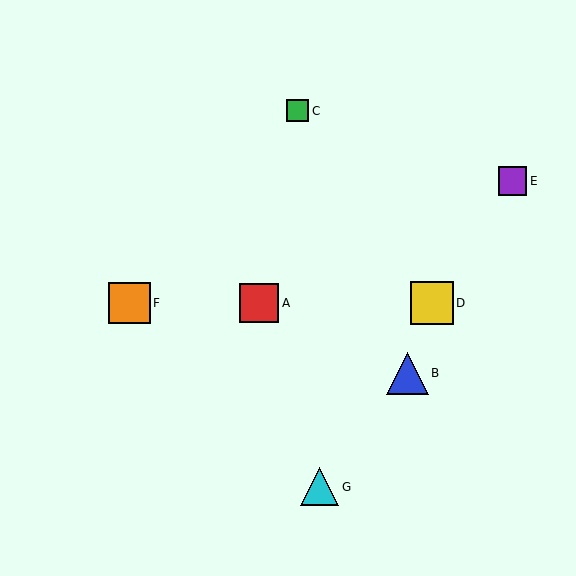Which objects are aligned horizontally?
Objects A, D, F are aligned horizontally.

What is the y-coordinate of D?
Object D is at y≈303.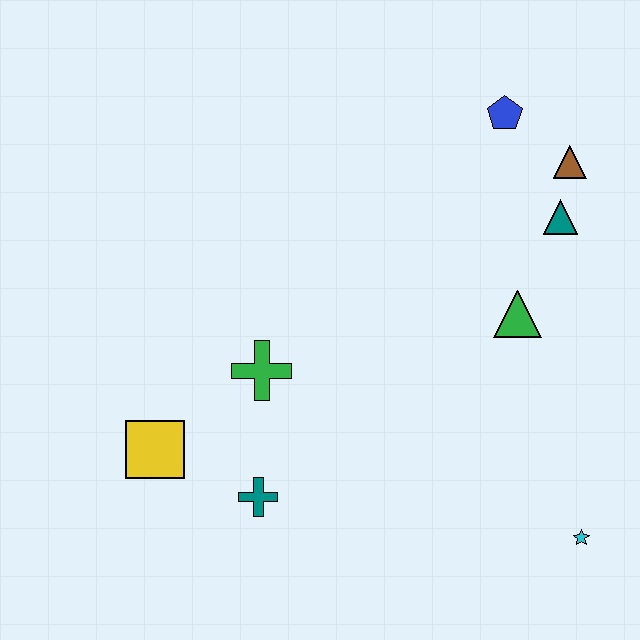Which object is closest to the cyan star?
The green triangle is closest to the cyan star.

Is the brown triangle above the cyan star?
Yes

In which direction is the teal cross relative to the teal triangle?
The teal cross is to the left of the teal triangle.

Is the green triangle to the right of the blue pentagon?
Yes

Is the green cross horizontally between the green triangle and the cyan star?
No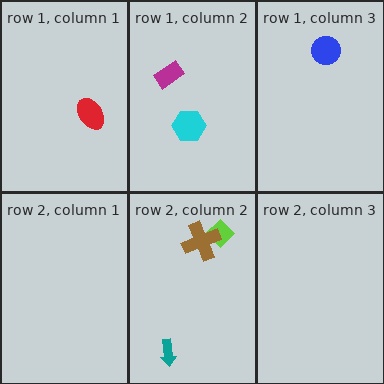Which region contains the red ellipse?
The row 1, column 1 region.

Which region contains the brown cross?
The row 2, column 2 region.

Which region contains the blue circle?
The row 1, column 3 region.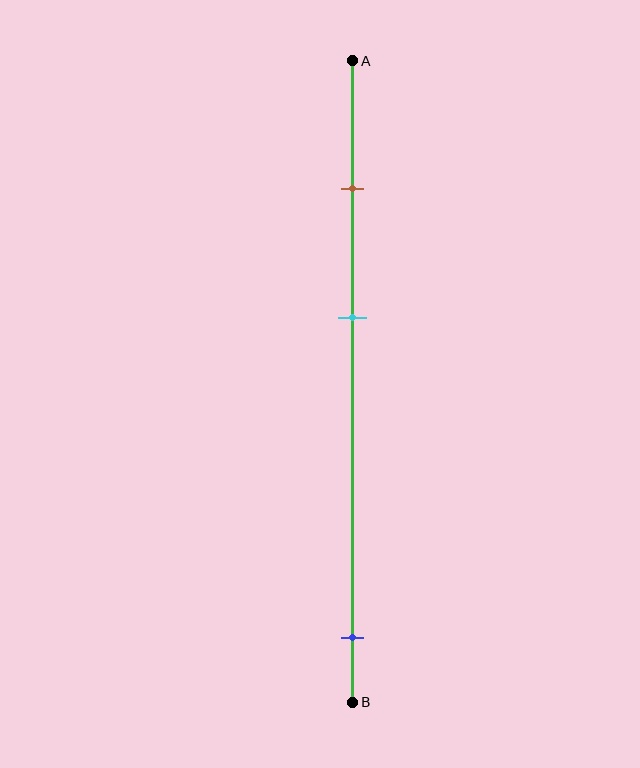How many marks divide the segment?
There are 3 marks dividing the segment.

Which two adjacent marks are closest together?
The brown and cyan marks are the closest adjacent pair.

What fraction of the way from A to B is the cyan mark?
The cyan mark is approximately 40% (0.4) of the way from A to B.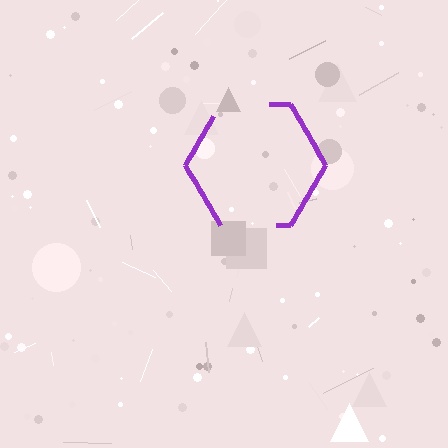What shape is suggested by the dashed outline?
The dashed outline suggests a hexagon.